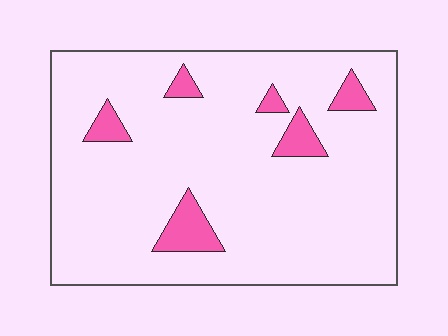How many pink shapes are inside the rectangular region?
6.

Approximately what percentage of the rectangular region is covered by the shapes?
Approximately 10%.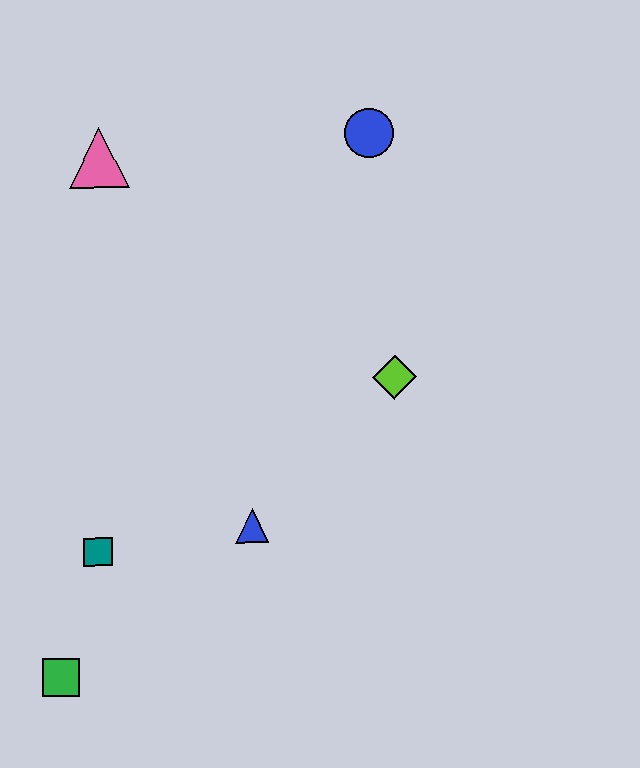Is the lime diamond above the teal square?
Yes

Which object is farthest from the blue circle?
The green square is farthest from the blue circle.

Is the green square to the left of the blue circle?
Yes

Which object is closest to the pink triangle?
The blue circle is closest to the pink triangle.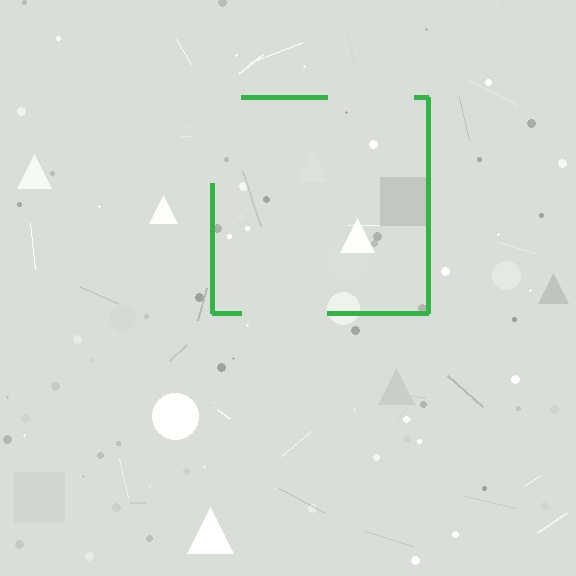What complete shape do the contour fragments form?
The contour fragments form a square.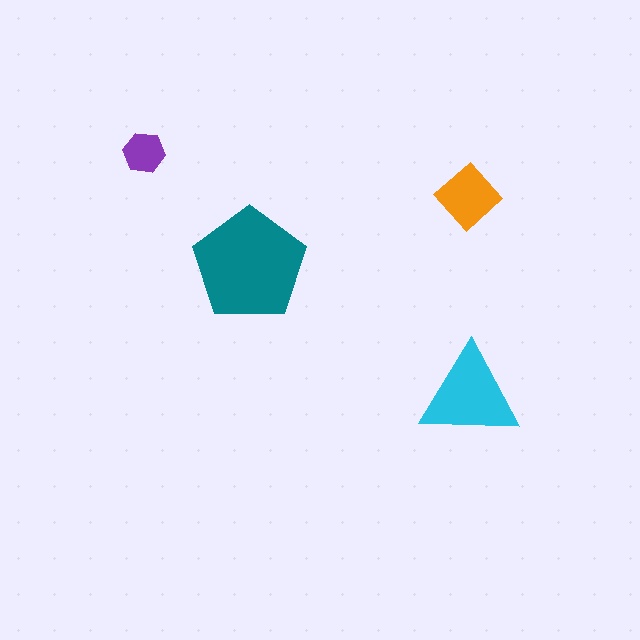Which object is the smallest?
The purple hexagon.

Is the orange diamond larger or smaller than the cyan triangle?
Smaller.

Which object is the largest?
The teal pentagon.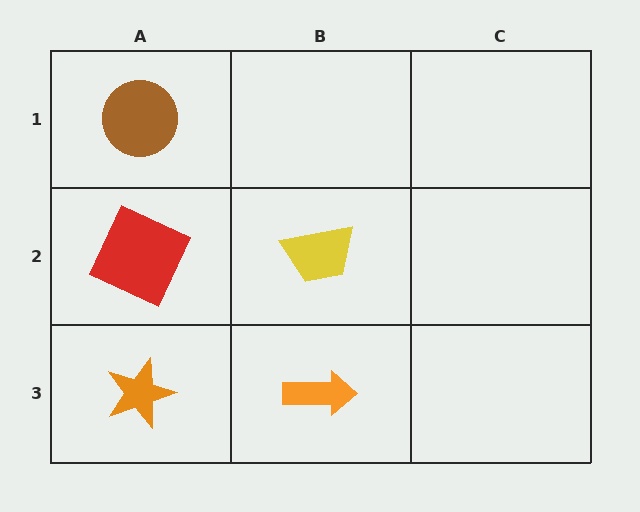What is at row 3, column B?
An orange arrow.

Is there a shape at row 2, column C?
No, that cell is empty.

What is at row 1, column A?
A brown circle.